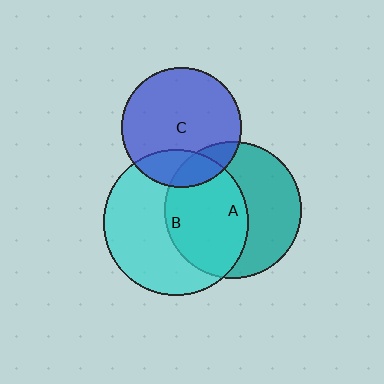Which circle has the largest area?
Circle B (cyan).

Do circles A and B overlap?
Yes.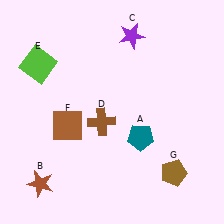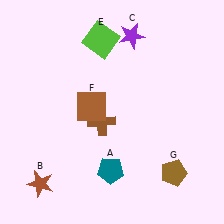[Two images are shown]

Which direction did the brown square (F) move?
The brown square (F) moved right.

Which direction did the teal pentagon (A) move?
The teal pentagon (A) moved down.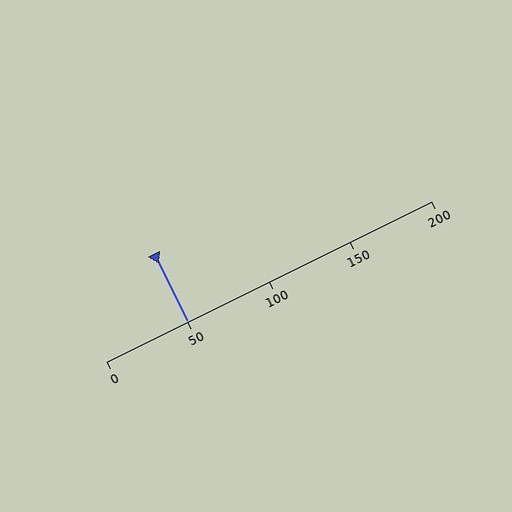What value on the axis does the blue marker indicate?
The marker indicates approximately 50.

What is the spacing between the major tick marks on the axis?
The major ticks are spaced 50 apart.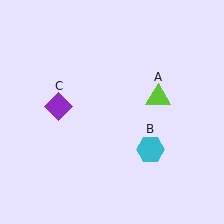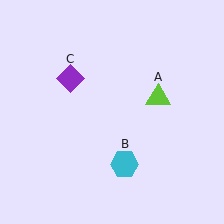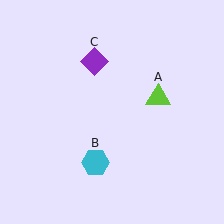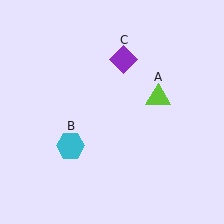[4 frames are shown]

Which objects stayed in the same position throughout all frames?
Lime triangle (object A) remained stationary.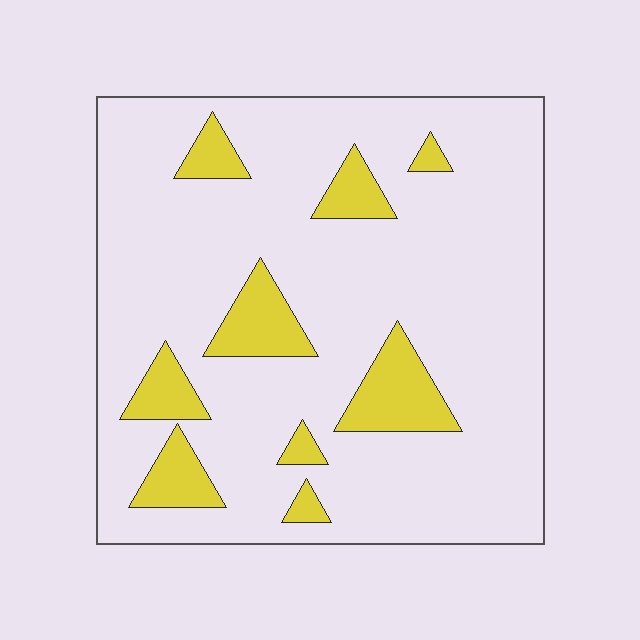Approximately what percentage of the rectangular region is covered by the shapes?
Approximately 15%.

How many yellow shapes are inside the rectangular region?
9.